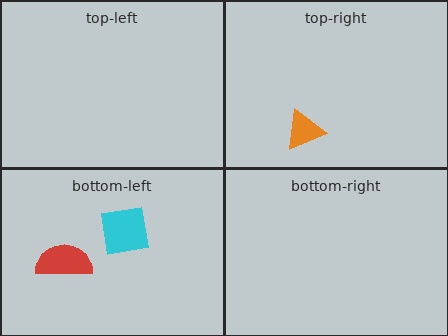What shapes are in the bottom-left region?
The red semicircle, the cyan square.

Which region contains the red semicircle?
The bottom-left region.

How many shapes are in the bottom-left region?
2.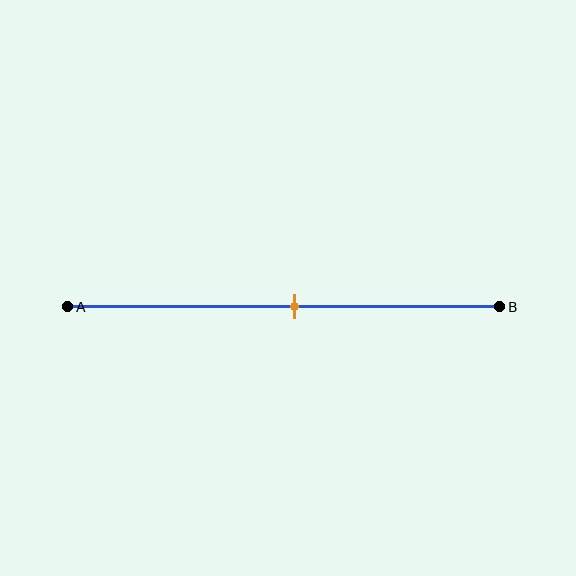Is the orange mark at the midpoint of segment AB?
Yes, the mark is approximately at the midpoint.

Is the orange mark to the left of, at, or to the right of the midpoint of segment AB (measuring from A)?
The orange mark is approximately at the midpoint of segment AB.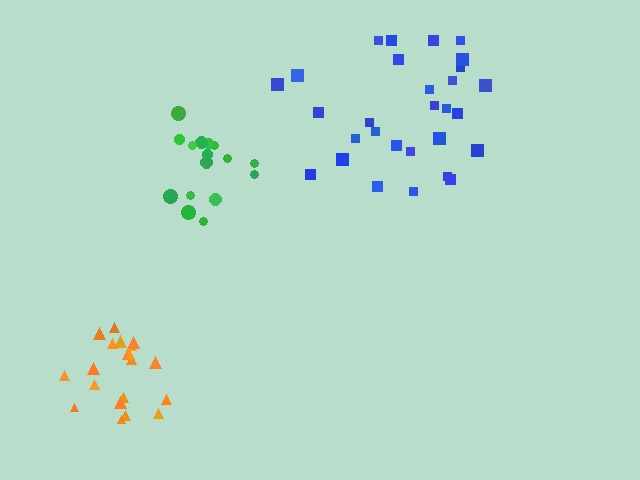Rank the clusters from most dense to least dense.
orange, green, blue.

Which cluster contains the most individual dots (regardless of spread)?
Blue (30).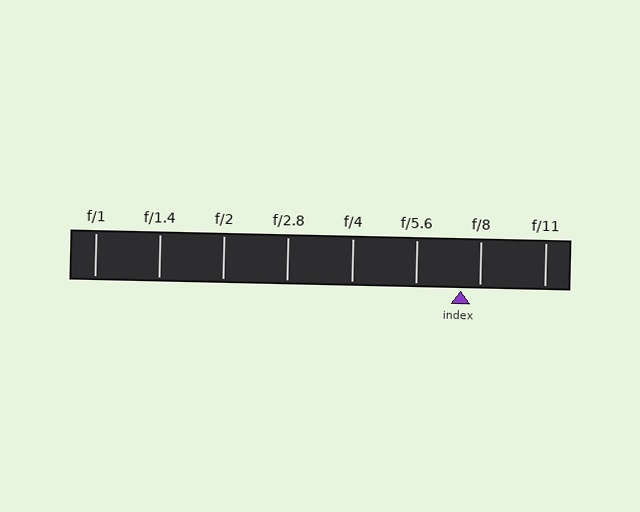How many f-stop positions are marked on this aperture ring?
There are 8 f-stop positions marked.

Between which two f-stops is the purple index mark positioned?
The index mark is between f/5.6 and f/8.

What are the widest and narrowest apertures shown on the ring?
The widest aperture shown is f/1 and the narrowest is f/11.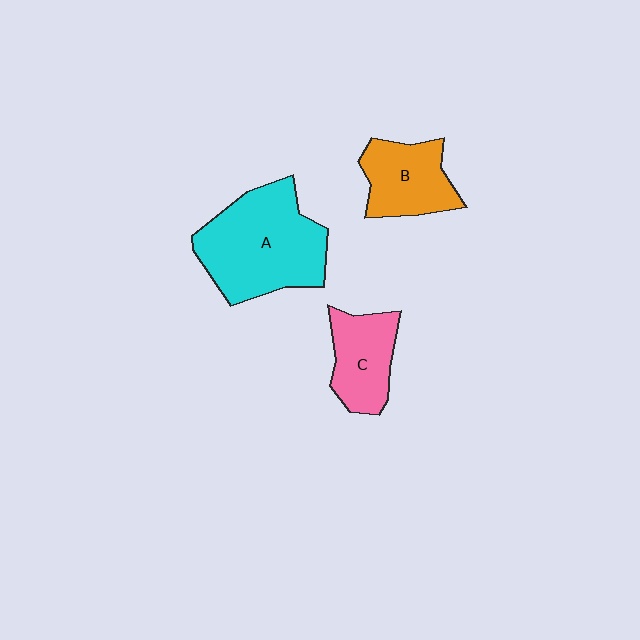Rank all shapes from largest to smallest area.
From largest to smallest: A (cyan), B (orange), C (pink).